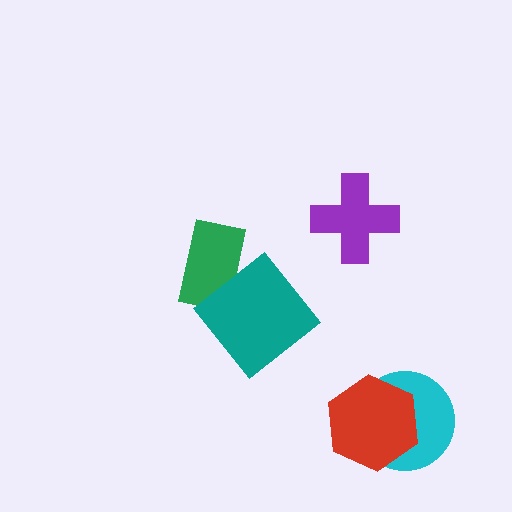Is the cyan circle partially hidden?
Yes, it is partially covered by another shape.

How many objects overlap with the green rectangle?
1 object overlaps with the green rectangle.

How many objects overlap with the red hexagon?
1 object overlaps with the red hexagon.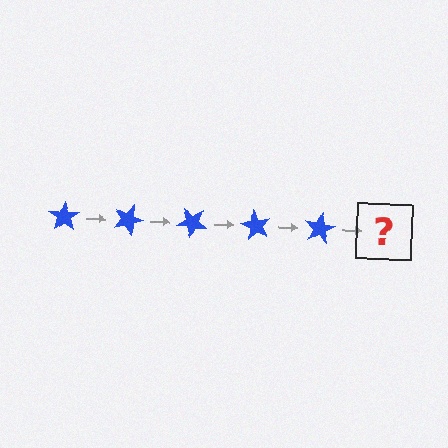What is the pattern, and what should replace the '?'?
The pattern is that the star rotates 20 degrees each step. The '?' should be a blue star rotated 100 degrees.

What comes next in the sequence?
The next element should be a blue star rotated 100 degrees.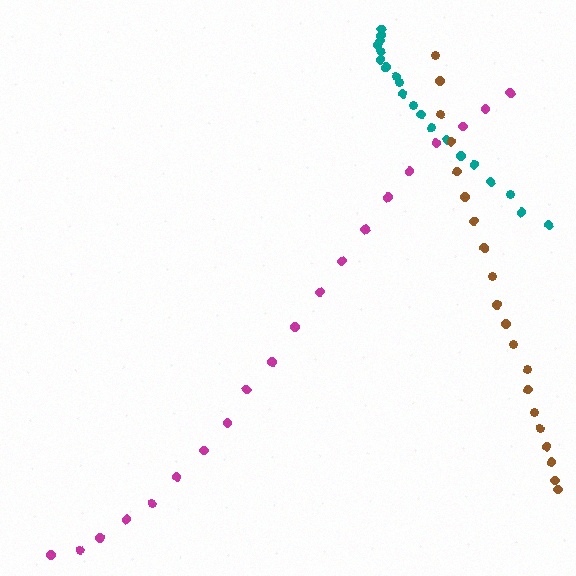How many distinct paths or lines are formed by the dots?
There are 3 distinct paths.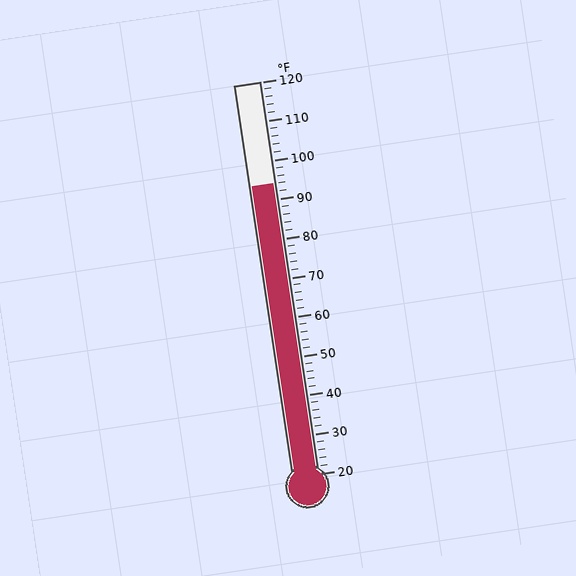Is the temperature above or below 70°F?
The temperature is above 70°F.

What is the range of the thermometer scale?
The thermometer scale ranges from 20°F to 120°F.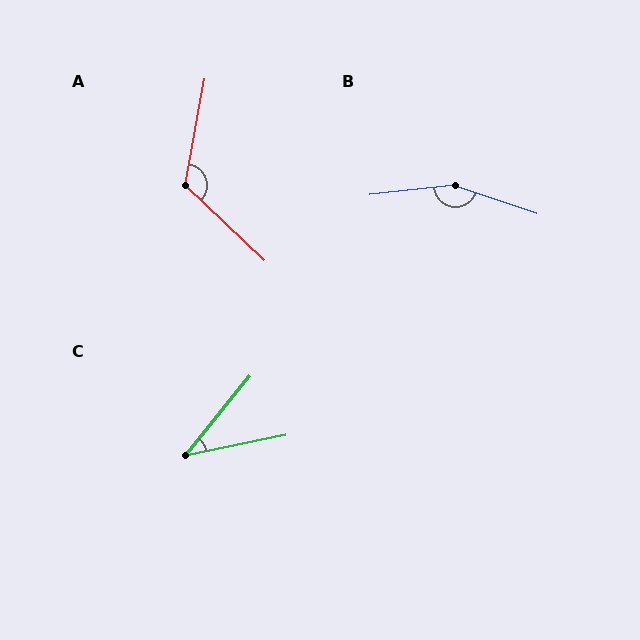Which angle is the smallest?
C, at approximately 39 degrees.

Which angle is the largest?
B, at approximately 155 degrees.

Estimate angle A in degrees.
Approximately 123 degrees.